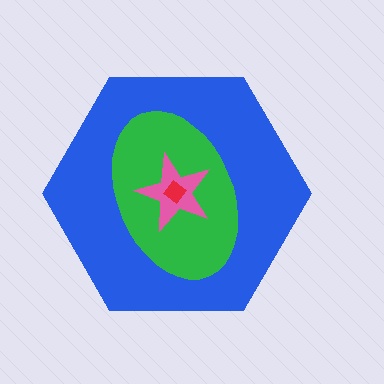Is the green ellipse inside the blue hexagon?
Yes.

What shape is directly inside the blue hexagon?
The green ellipse.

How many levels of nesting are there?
4.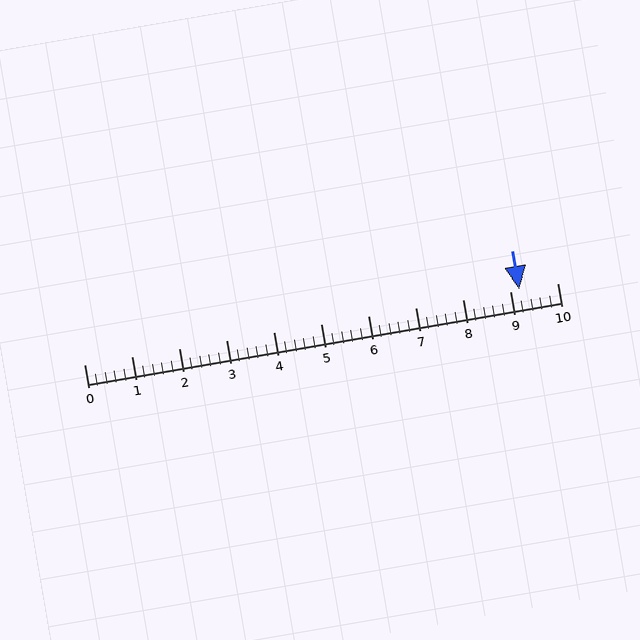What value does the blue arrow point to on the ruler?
The blue arrow points to approximately 9.2.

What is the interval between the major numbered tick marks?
The major tick marks are spaced 1 units apart.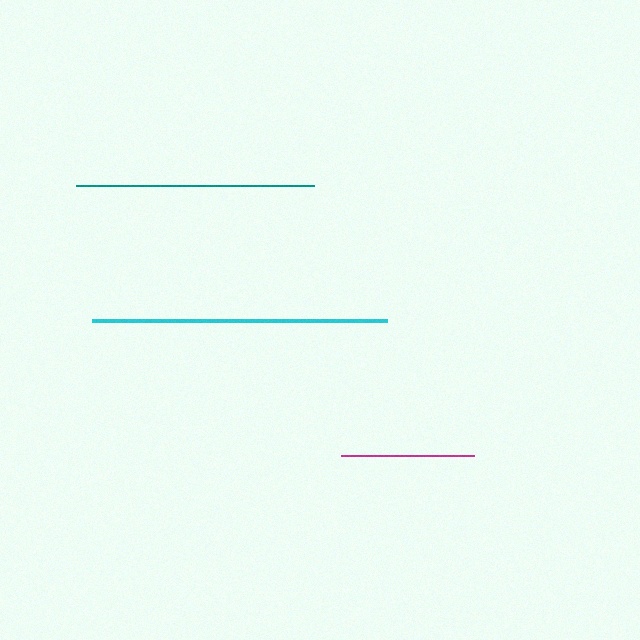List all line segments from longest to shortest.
From longest to shortest: cyan, teal, magenta.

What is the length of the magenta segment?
The magenta segment is approximately 133 pixels long.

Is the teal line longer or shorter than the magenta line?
The teal line is longer than the magenta line.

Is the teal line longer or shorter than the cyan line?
The cyan line is longer than the teal line.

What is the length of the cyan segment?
The cyan segment is approximately 295 pixels long.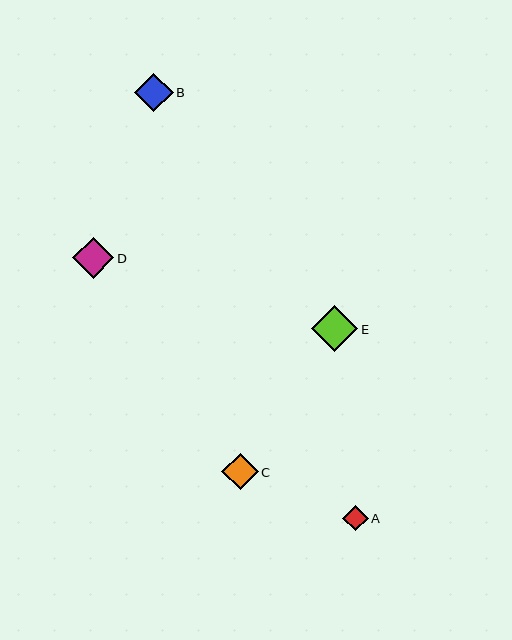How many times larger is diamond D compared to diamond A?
Diamond D is approximately 1.6 times the size of diamond A.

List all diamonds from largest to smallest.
From largest to smallest: E, D, B, C, A.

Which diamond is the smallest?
Diamond A is the smallest with a size of approximately 26 pixels.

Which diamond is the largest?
Diamond E is the largest with a size of approximately 46 pixels.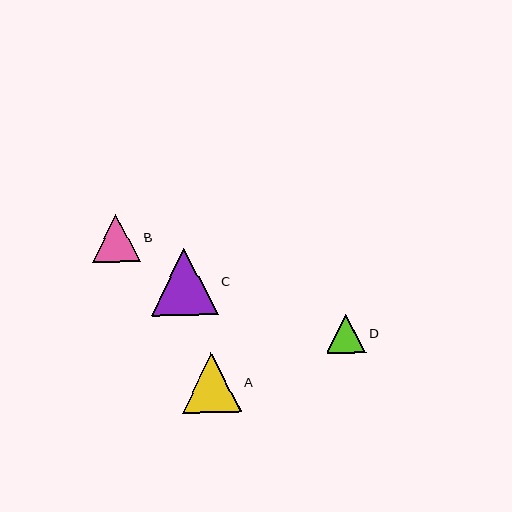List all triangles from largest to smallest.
From largest to smallest: C, A, B, D.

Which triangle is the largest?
Triangle C is the largest with a size of approximately 67 pixels.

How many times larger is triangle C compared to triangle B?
Triangle C is approximately 1.4 times the size of triangle B.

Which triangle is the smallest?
Triangle D is the smallest with a size of approximately 40 pixels.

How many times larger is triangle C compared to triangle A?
Triangle C is approximately 1.1 times the size of triangle A.